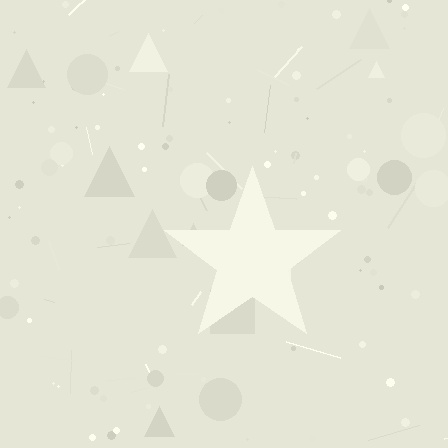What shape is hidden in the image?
A star is hidden in the image.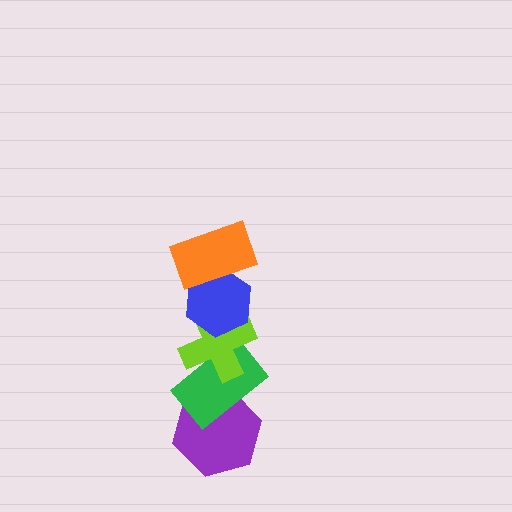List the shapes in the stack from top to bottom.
From top to bottom: the orange rectangle, the blue hexagon, the lime cross, the green rectangle, the purple hexagon.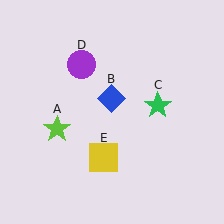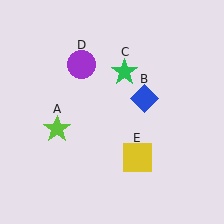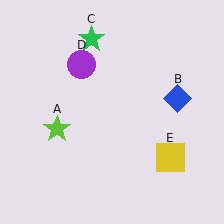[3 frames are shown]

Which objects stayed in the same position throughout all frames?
Lime star (object A) and purple circle (object D) remained stationary.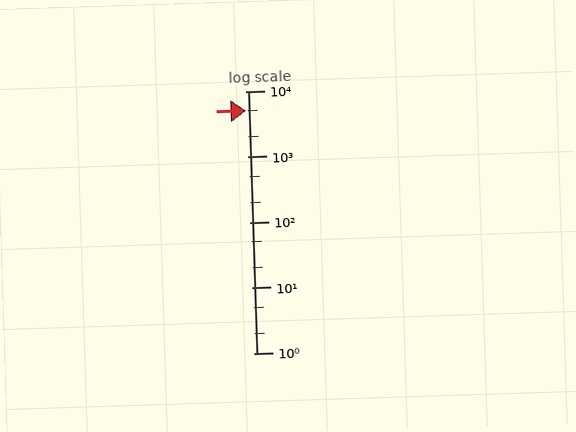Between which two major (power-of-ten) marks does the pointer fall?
The pointer is between 1000 and 10000.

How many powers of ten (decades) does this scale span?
The scale spans 4 decades, from 1 to 10000.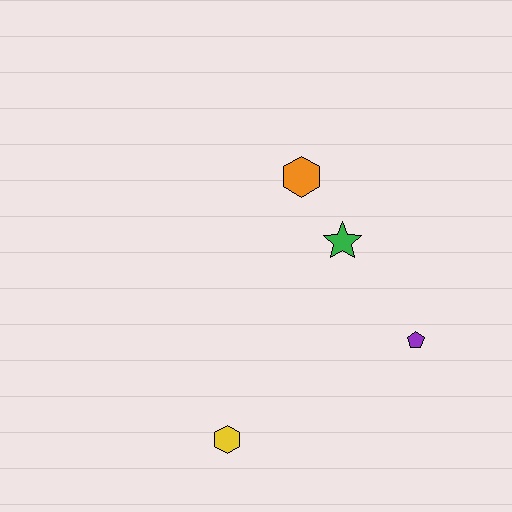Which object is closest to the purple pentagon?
The green star is closest to the purple pentagon.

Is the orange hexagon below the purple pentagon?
No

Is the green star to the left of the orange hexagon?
No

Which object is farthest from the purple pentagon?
The yellow hexagon is farthest from the purple pentagon.